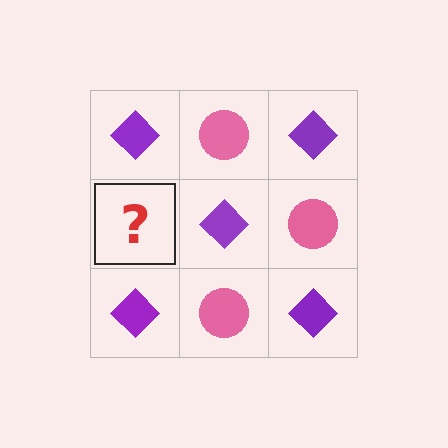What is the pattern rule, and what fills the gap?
The rule is that it alternates purple diamond and pink circle in a checkerboard pattern. The gap should be filled with a pink circle.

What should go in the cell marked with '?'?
The missing cell should contain a pink circle.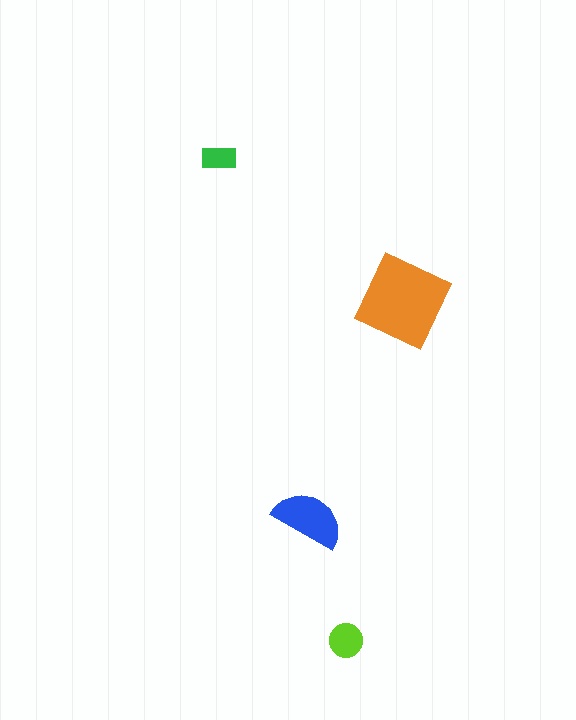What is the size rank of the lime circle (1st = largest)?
3rd.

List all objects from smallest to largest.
The green rectangle, the lime circle, the blue semicircle, the orange square.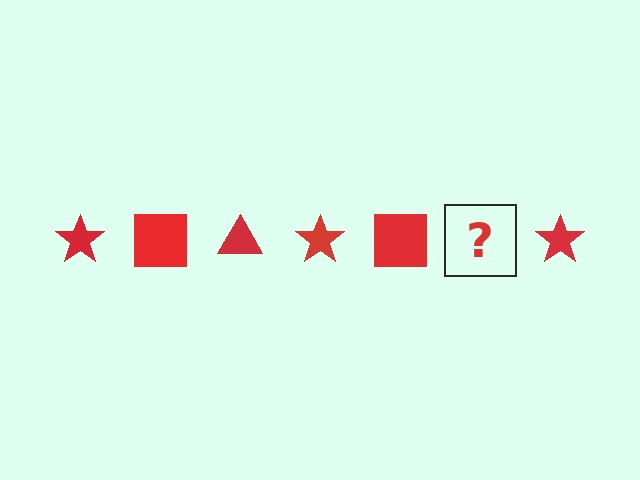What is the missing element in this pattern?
The missing element is a red triangle.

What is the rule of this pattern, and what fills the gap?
The rule is that the pattern cycles through star, square, triangle shapes in red. The gap should be filled with a red triangle.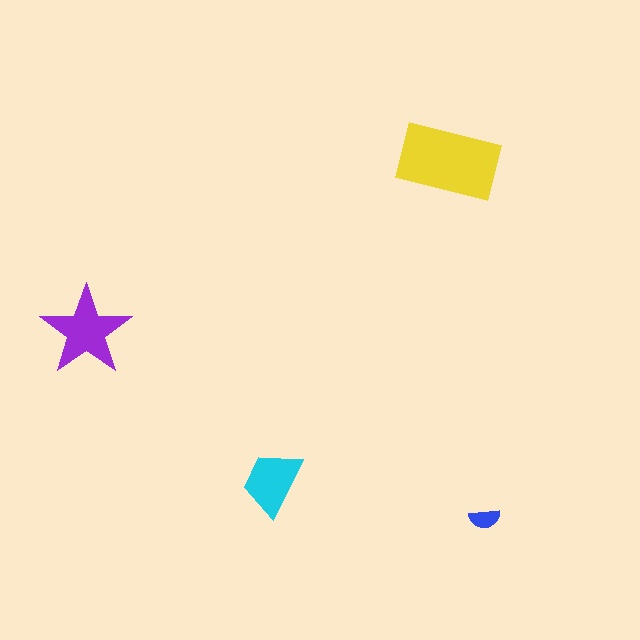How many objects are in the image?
There are 4 objects in the image.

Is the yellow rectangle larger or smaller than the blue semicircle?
Larger.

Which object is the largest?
The yellow rectangle.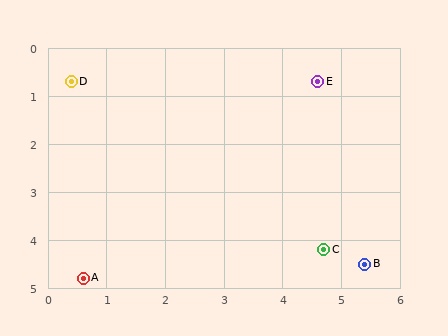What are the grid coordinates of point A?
Point A is at approximately (0.6, 4.8).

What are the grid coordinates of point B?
Point B is at approximately (5.4, 4.5).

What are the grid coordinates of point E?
Point E is at approximately (4.6, 0.7).